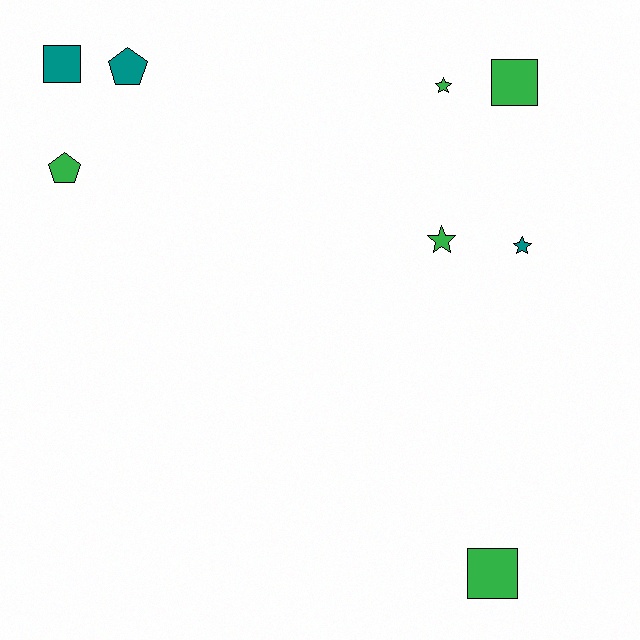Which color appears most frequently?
Green, with 5 objects.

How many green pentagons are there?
There is 1 green pentagon.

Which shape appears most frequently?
Star, with 3 objects.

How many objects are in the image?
There are 8 objects.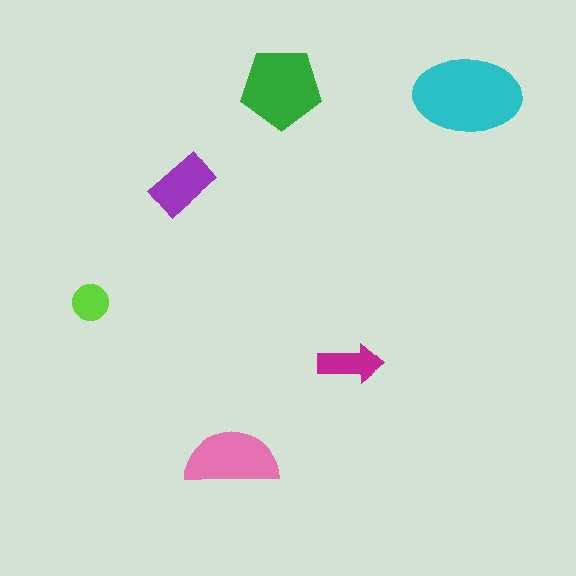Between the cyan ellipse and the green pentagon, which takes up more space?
The cyan ellipse.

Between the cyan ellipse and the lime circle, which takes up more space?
The cyan ellipse.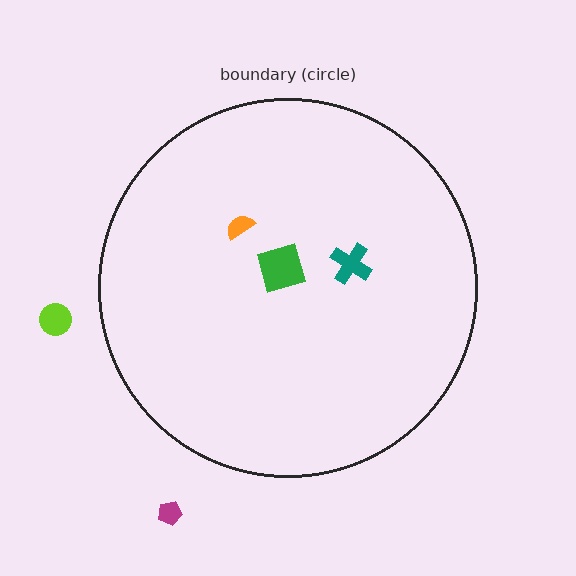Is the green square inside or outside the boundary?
Inside.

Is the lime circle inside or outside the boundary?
Outside.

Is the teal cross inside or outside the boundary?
Inside.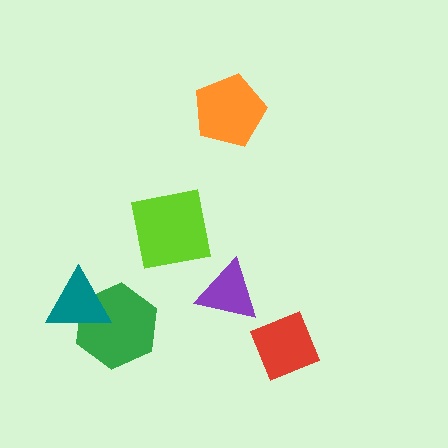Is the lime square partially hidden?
No, no other shape covers it.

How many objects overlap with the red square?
0 objects overlap with the red square.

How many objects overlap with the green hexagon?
1 object overlaps with the green hexagon.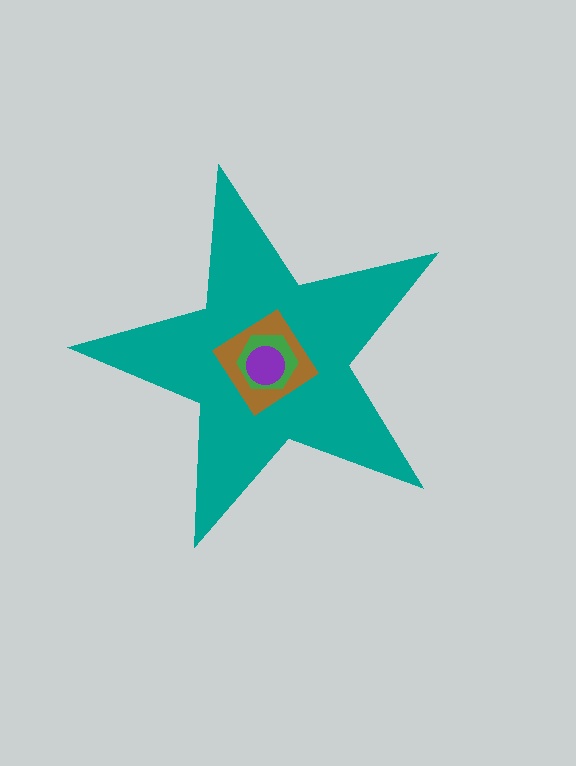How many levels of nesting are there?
4.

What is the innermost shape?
The purple circle.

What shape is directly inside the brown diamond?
The green hexagon.